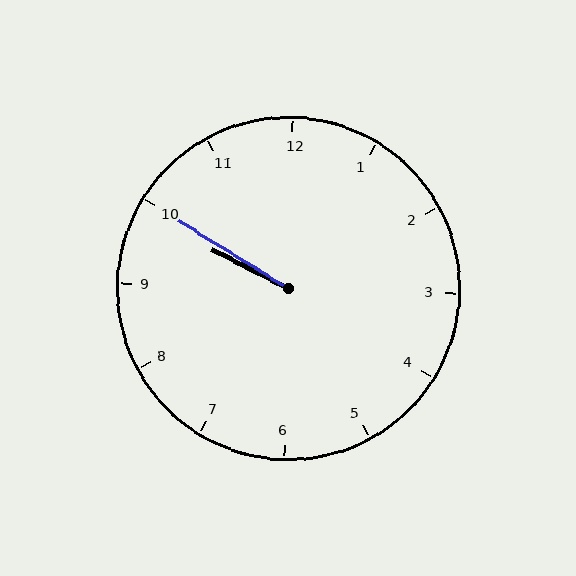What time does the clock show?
9:50.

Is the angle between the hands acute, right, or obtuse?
It is acute.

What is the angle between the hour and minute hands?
Approximately 5 degrees.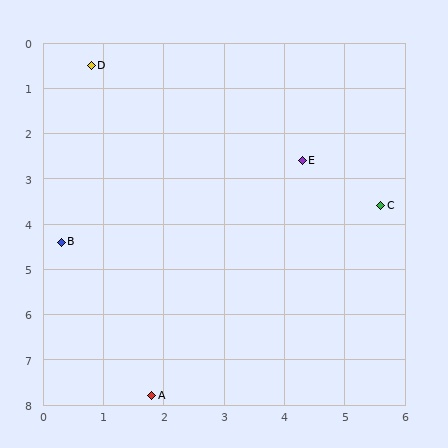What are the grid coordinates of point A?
Point A is at approximately (1.8, 7.8).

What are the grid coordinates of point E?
Point E is at approximately (4.3, 2.6).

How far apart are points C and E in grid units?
Points C and E are about 1.6 grid units apart.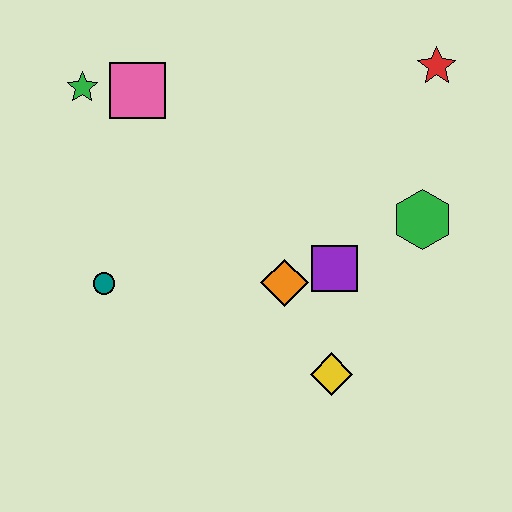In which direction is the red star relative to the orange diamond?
The red star is above the orange diamond.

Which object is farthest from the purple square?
The green star is farthest from the purple square.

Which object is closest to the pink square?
The green star is closest to the pink square.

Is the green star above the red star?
No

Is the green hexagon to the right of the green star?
Yes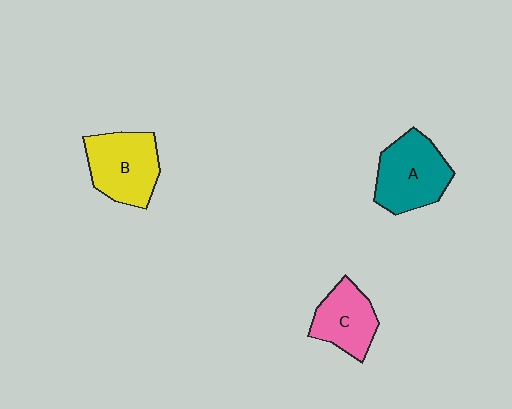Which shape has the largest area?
Shape A (teal).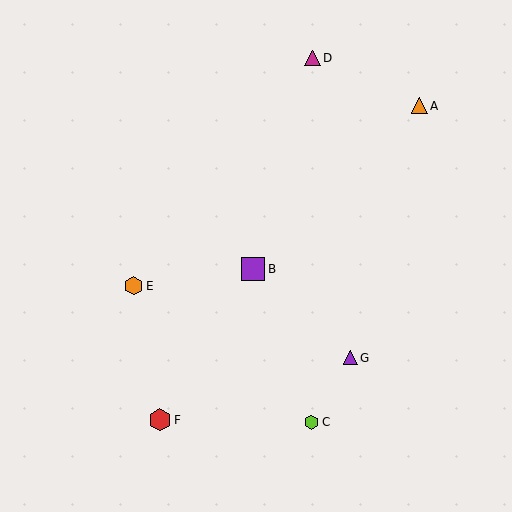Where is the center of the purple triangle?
The center of the purple triangle is at (350, 358).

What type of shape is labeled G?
Shape G is a purple triangle.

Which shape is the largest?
The purple square (labeled B) is the largest.